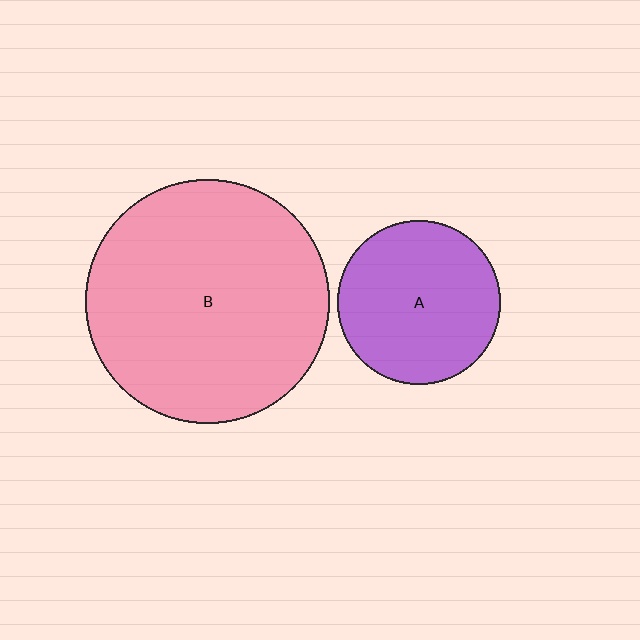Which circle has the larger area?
Circle B (pink).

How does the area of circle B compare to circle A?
Approximately 2.2 times.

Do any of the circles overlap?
No, none of the circles overlap.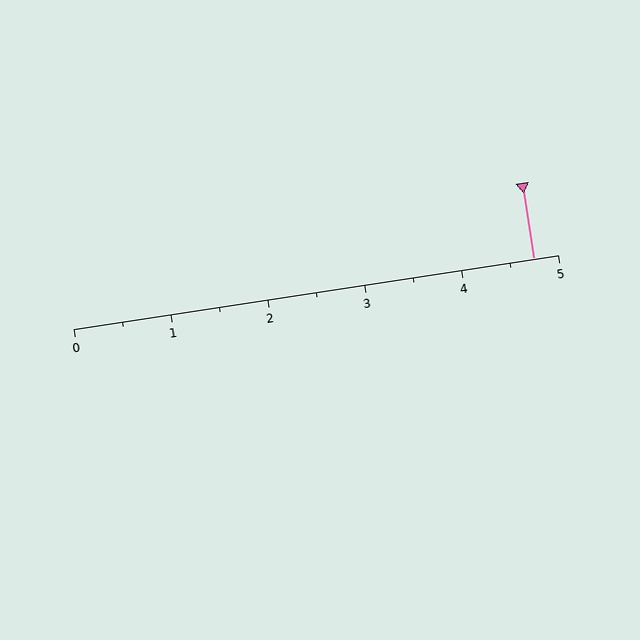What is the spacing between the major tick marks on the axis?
The major ticks are spaced 1 apart.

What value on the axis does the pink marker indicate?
The marker indicates approximately 4.8.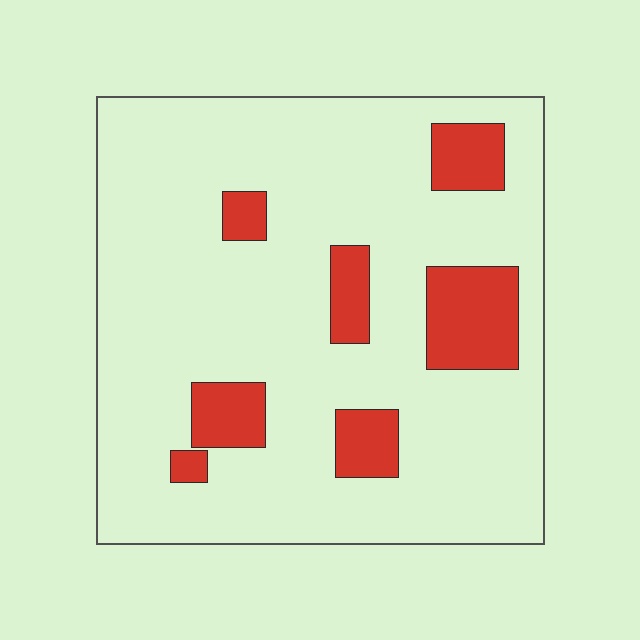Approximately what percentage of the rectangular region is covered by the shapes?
Approximately 15%.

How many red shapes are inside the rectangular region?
7.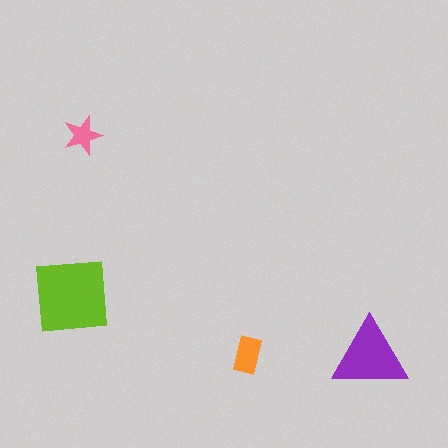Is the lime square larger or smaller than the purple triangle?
Larger.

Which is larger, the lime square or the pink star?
The lime square.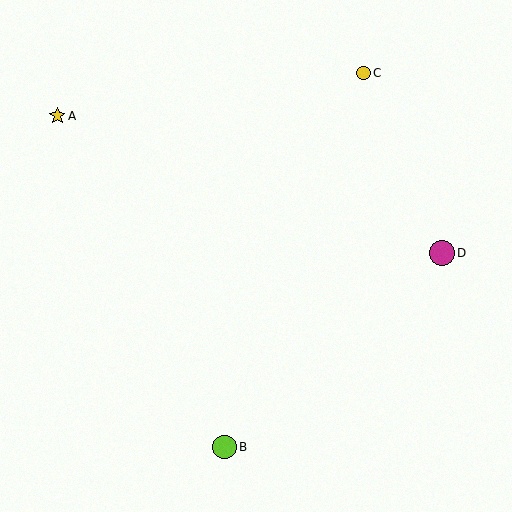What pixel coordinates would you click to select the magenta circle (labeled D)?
Click at (442, 253) to select the magenta circle D.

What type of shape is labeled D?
Shape D is a magenta circle.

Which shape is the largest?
The magenta circle (labeled D) is the largest.